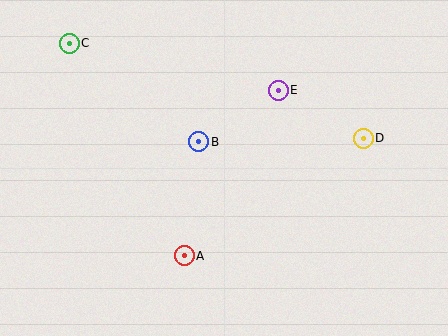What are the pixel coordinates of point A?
Point A is at (184, 256).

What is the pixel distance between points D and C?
The distance between D and C is 309 pixels.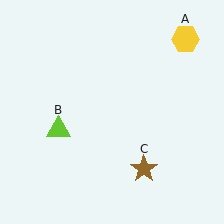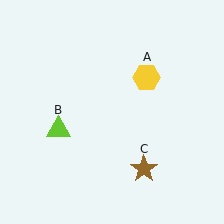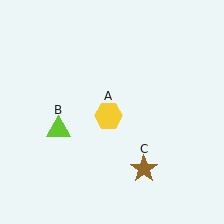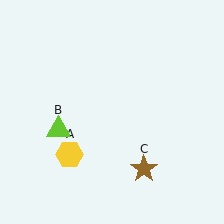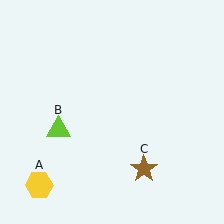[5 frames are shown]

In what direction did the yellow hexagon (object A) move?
The yellow hexagon (object A) moved down and to the left.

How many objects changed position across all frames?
1 object changed position: yellow hexagon (object A).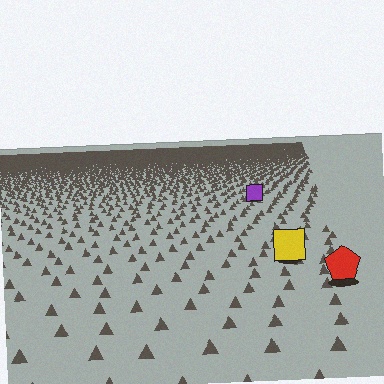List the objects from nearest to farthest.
From nearest to farthest: the red pentagon, the yellow square, the purple square.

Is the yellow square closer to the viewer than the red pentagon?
No. The red pentagon is closer — you can tell from the texture gradient: the ground texture is coarser near it.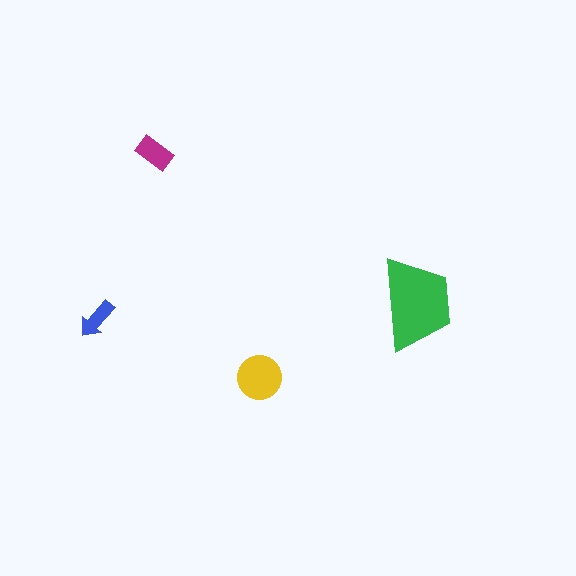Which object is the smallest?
The blue arrow.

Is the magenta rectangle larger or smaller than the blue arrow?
Larger.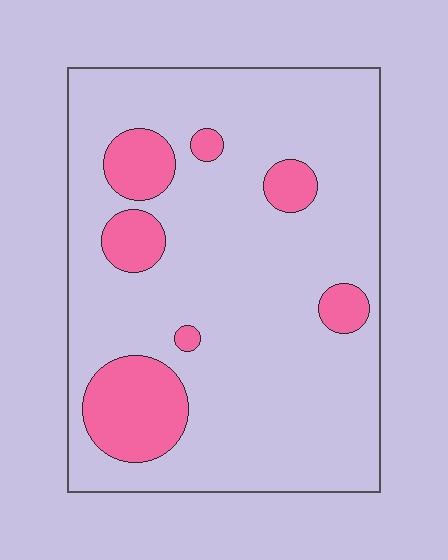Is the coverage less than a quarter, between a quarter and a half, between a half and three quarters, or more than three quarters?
Less than a quarter.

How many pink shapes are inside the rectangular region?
7.